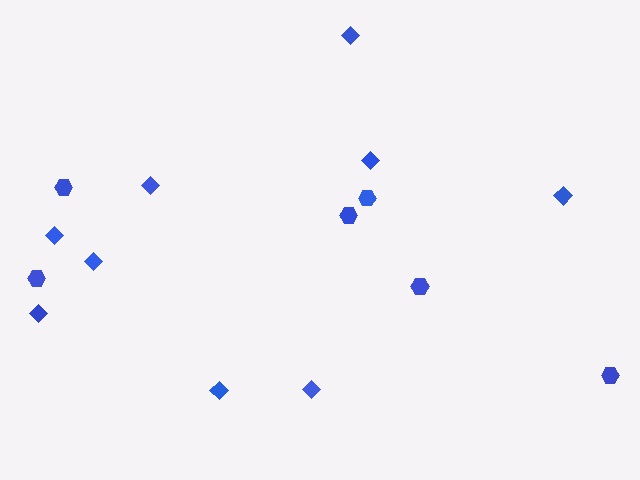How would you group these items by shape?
There are 2 groups: one group of diamonds (9) and one group of hexagons (6).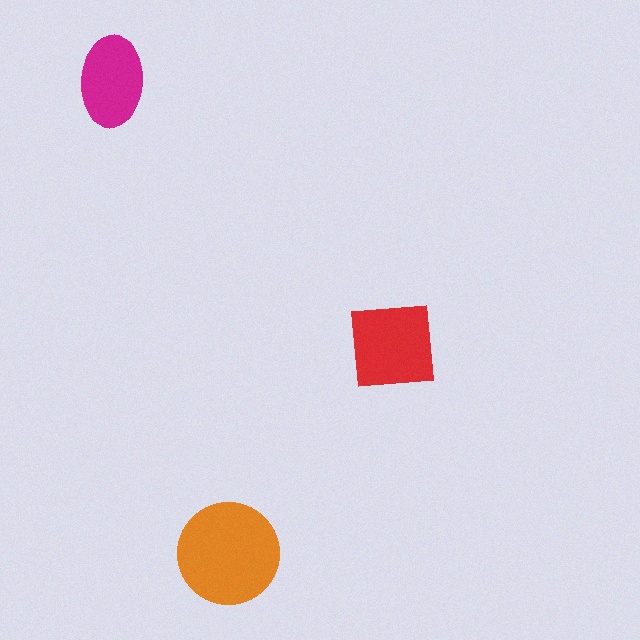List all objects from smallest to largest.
The magenta ellipse, the red square, the orange circle.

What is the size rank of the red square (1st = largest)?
2nd.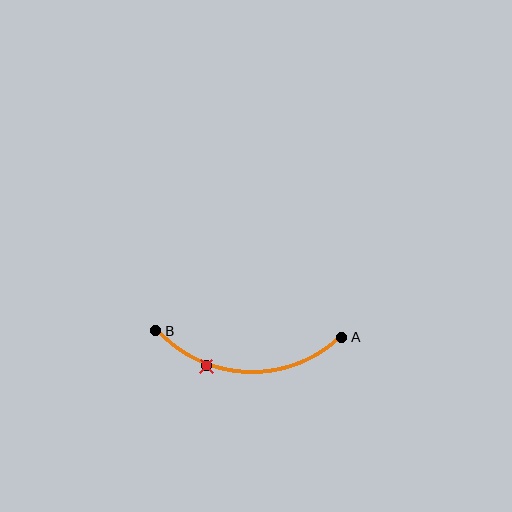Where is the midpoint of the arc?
The arc midpoint is the point on the curve farthest from the straight line joining A and B. It sits below that line.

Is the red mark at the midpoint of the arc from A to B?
No. The red mark lies on the arc but is closer to endpoint B. The arc midpoint would be at the point on the curve equidistant along the arc from both A and B.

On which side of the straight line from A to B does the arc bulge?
The arc bulges below the straight line connecting A and B.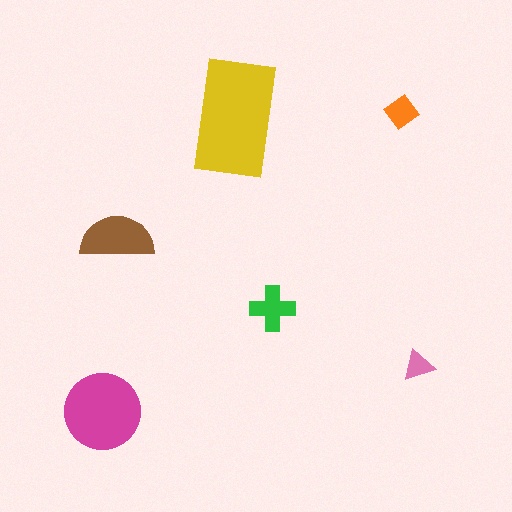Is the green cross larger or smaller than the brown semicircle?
Smaller.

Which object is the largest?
The yellow rectangle.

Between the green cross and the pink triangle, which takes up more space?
The green cross.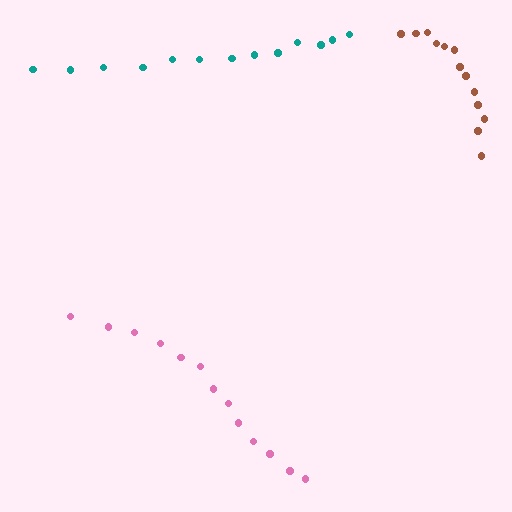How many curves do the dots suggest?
There are 3 distinct paths.